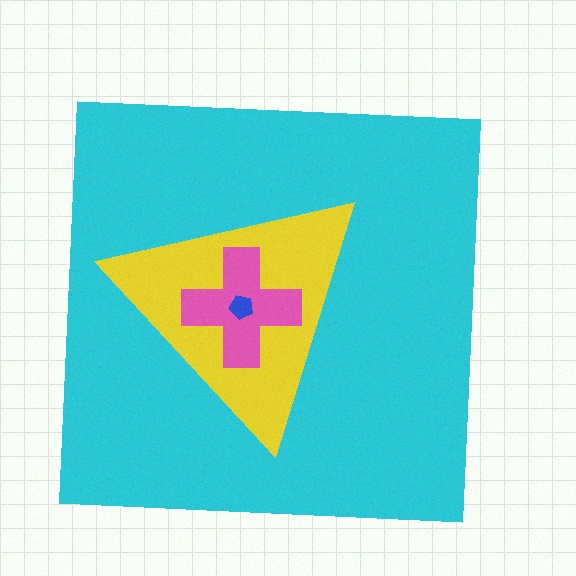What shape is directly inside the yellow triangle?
The pink cross.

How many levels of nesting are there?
4.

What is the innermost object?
The blue pentagon.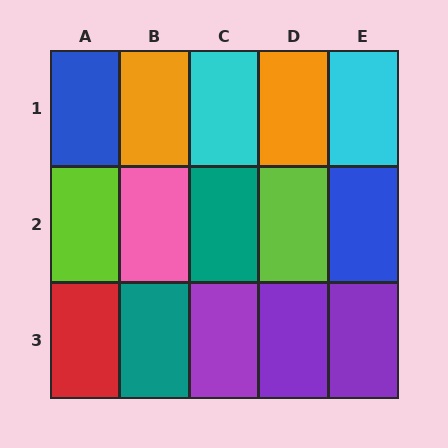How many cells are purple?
3 cells are purple.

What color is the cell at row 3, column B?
Teal.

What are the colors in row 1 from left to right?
Blue, orange, cyan, orange, cyan.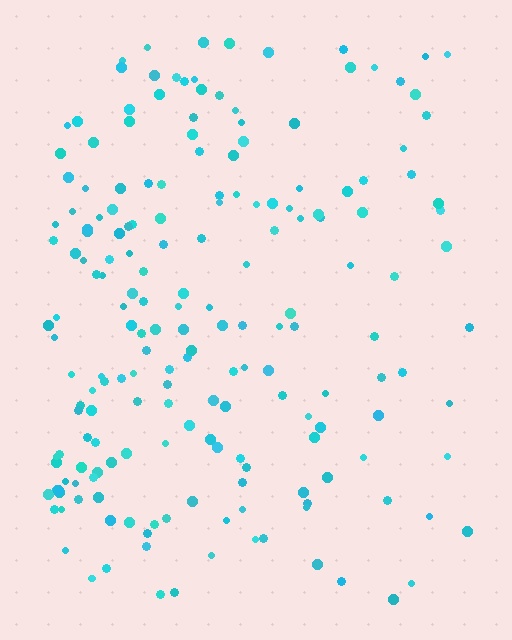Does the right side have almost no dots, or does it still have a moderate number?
Still a moderate number, just noticeably fewer than the left.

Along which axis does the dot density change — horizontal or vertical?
Horizontal.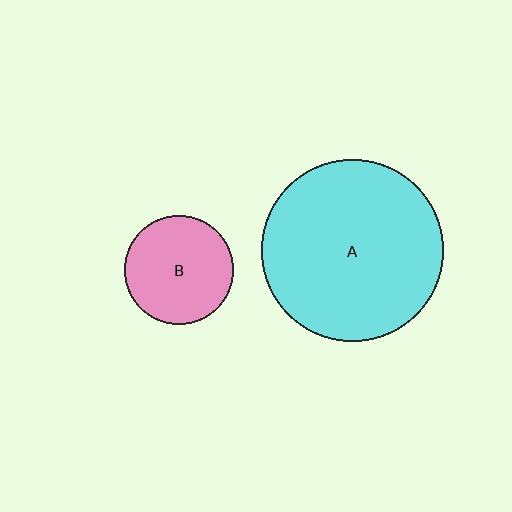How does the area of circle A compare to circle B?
Approximately 2.8 times.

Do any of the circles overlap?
No, none of the circles overlap.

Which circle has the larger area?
Circle A (cyan).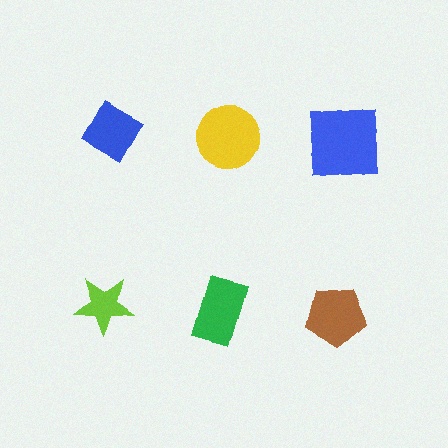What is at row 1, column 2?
A yellow circle.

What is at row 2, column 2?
A green rectangle.